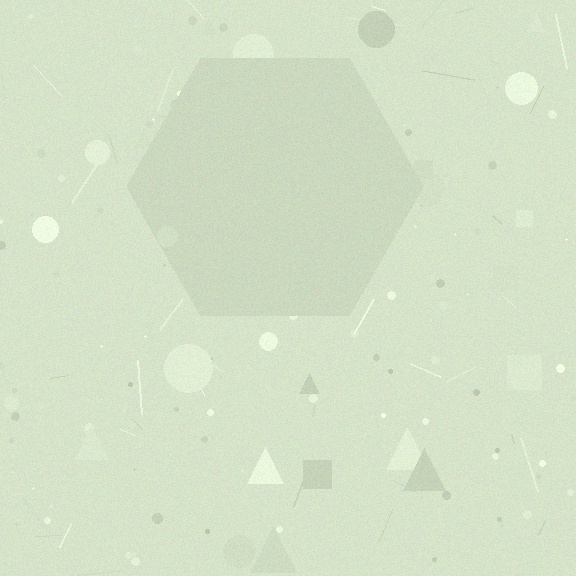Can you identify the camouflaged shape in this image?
The camouflaged shape is a hexagon.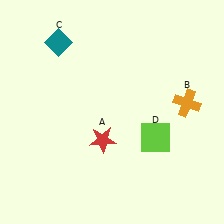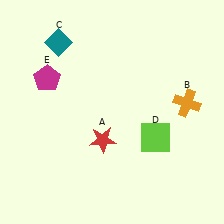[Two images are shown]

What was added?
A magenta pentagon (E) was added in Image 2.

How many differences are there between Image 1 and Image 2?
There is 1 difference between the two images.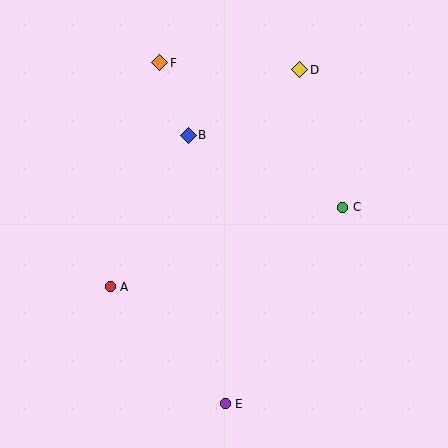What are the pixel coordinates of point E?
Point E is at (225, 404).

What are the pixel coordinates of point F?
Point F is at (160, 63).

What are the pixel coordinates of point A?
Point A is at (110, 287).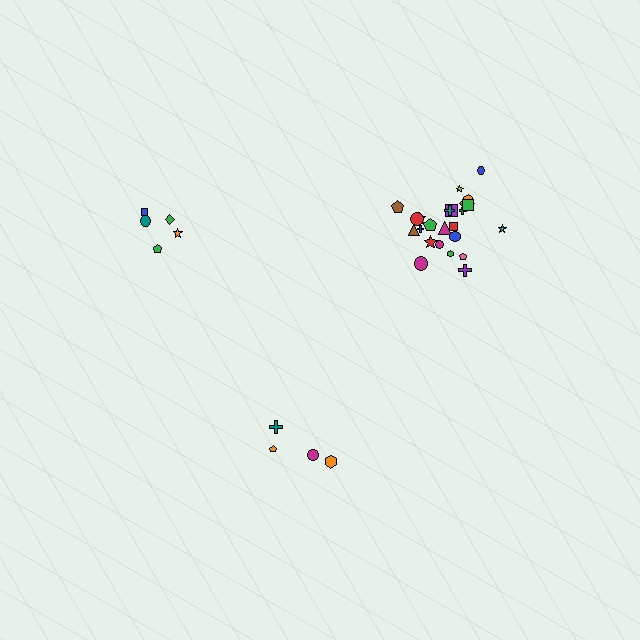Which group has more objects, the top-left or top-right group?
The top-right group.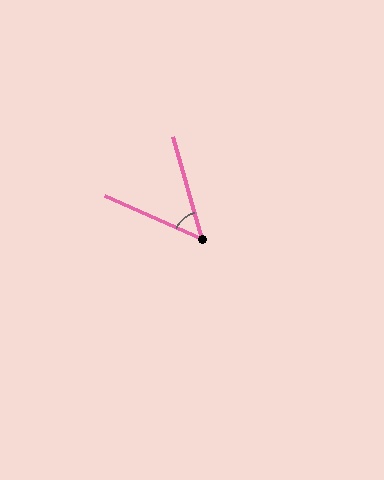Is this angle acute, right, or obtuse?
It is acute.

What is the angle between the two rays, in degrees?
Approximately 51 degrees.